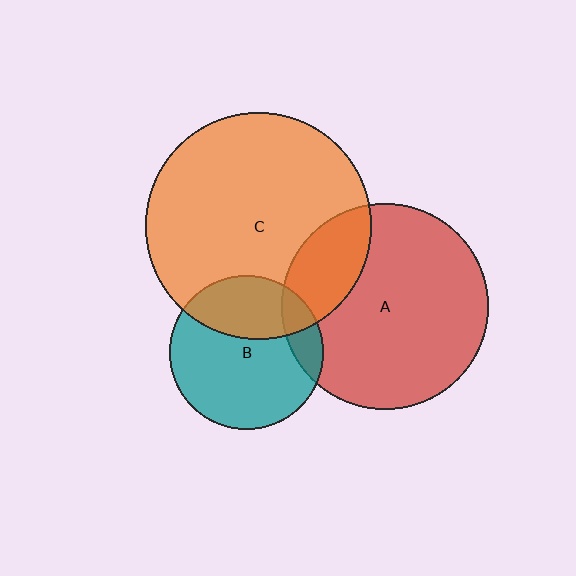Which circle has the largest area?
Circle C (orange).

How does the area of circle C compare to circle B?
Approximately 2.2 times.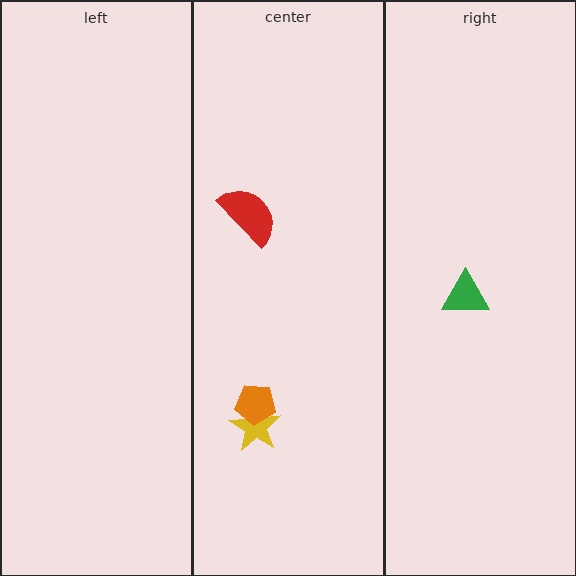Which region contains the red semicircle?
The center region.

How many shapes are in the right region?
1.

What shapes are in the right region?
The green triangle.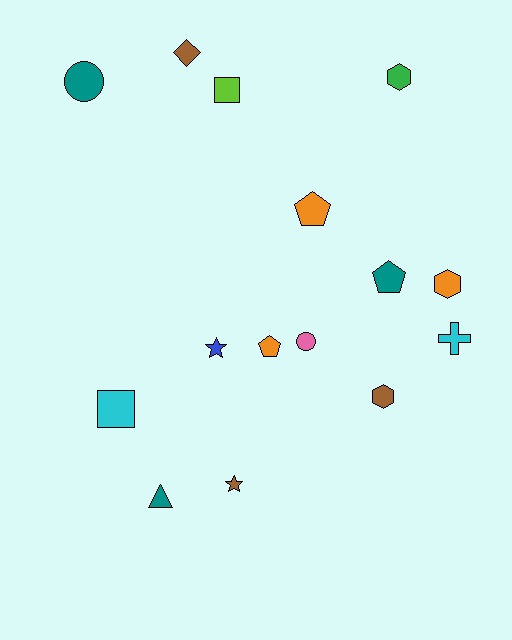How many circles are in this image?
There are 2 circles.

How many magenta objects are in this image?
There are no magenta objects.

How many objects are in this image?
There are 15 objects.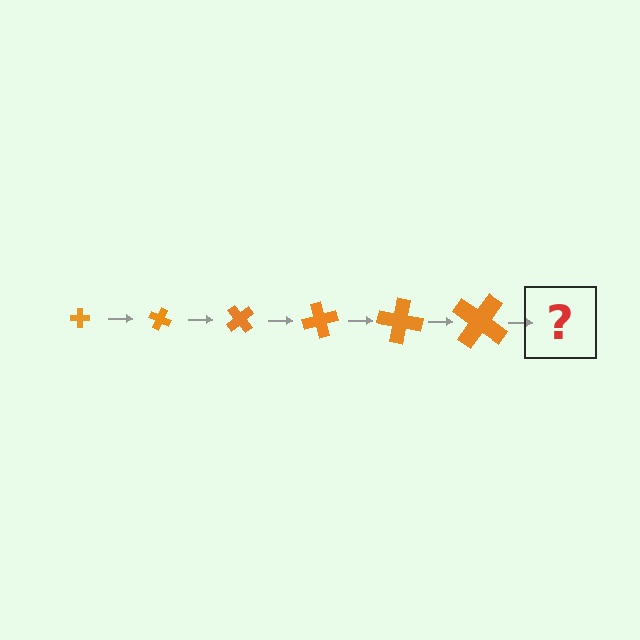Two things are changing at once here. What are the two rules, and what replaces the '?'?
The two rules are that the cross grows larger each step and it rotates 25 degrees each step. The '?' should be a cross, larger than the previous one and rotated 150 degrees from the start.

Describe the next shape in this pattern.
It should be a cross, larger than the previous one and rotated 150 degrees from the start.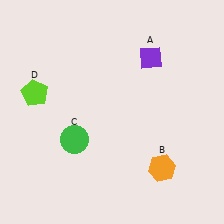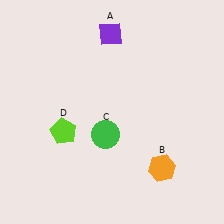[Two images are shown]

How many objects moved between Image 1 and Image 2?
3 objects moved between the two images.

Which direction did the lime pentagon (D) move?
The lime pentagon (D) moved down.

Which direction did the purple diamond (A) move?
The purple diamond (A) moved left.